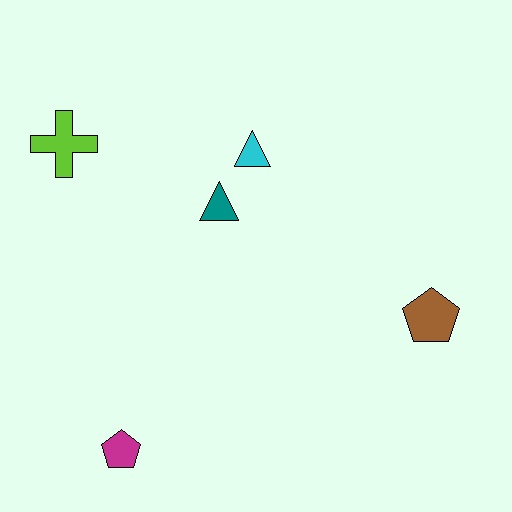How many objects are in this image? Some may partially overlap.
There are 5 objects.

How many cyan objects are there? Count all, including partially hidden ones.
There is 1 cyan object.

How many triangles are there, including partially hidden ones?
There are 2 triangles.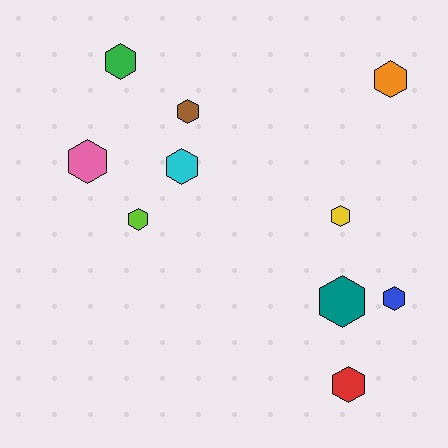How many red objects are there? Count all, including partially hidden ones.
There is 1 red object.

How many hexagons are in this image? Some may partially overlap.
There are 10 hexagons.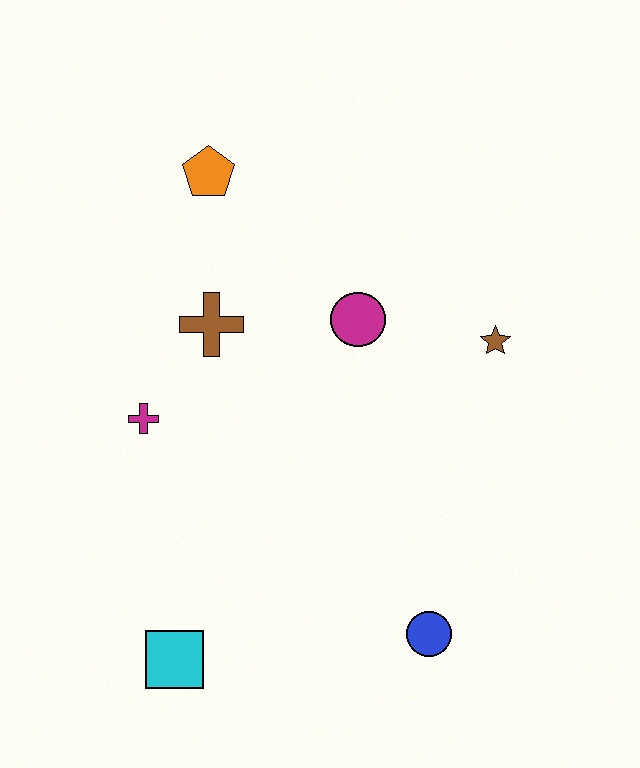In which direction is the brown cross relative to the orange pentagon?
The brown cross is below the orange pentagon.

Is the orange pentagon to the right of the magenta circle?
No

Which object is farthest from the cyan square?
The orange pentagon is farthest from the cyan square.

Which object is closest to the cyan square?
The magenta cross is closest to the cyan square.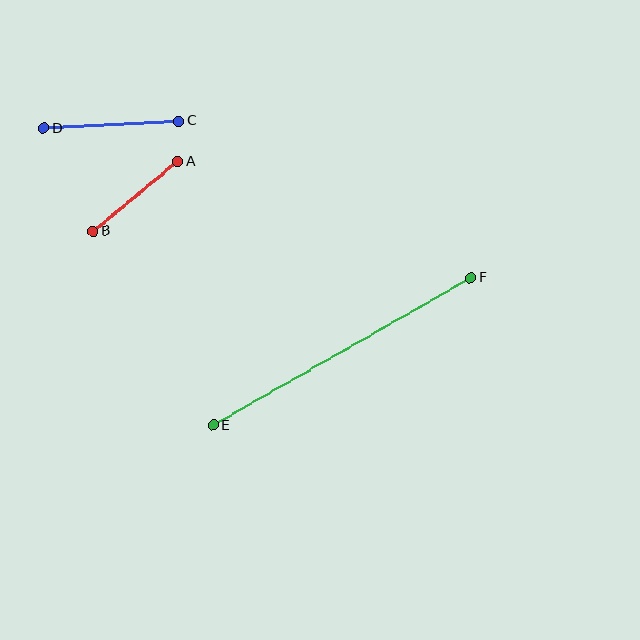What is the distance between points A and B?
The distance is approximately 110 pixels.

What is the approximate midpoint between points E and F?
The midpoint is at approximately (342, 351) pixels.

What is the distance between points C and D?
The distance is approximately 135 pixels.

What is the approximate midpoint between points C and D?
The midpoint is at approximately (111, 125) pixels.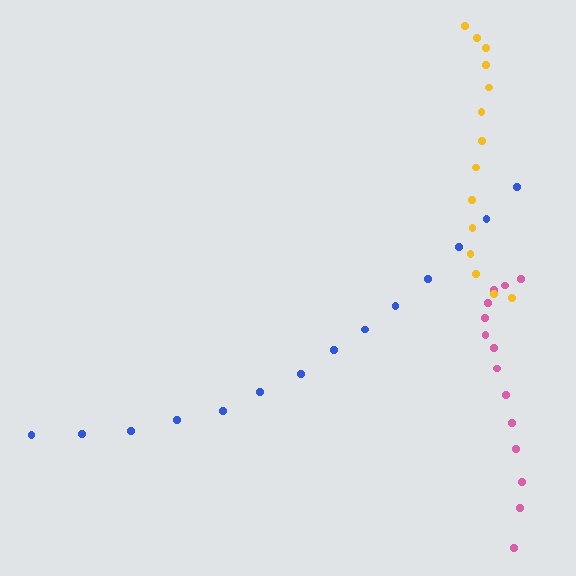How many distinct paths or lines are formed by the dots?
There are 3 distinct paths.